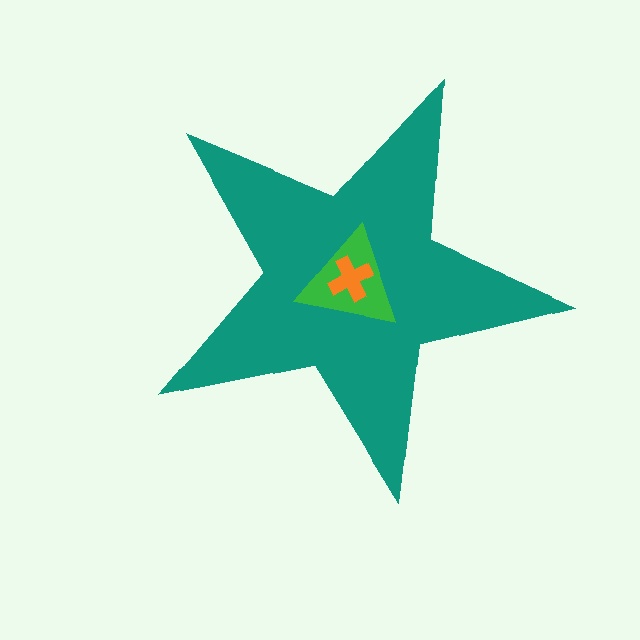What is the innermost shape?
The orange cross.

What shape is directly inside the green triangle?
The orange cross.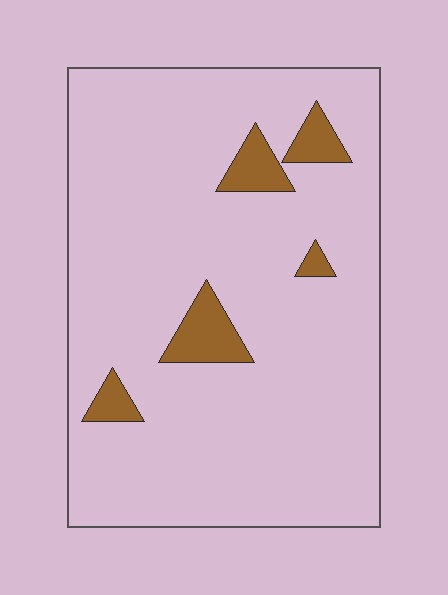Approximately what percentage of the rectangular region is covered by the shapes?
Approximately 10%.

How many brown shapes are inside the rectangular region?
5.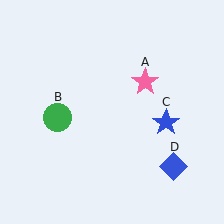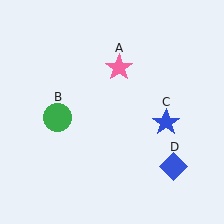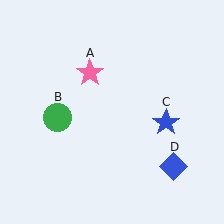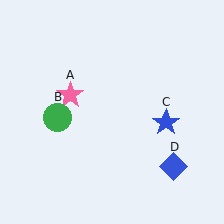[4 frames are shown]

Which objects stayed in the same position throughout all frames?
Green circle (object B) and blue star (object C) and blue diamond (object D) remained stationary.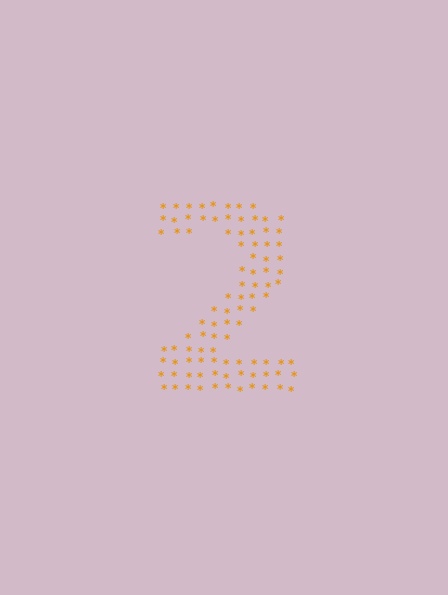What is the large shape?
The large shape is the digit 2.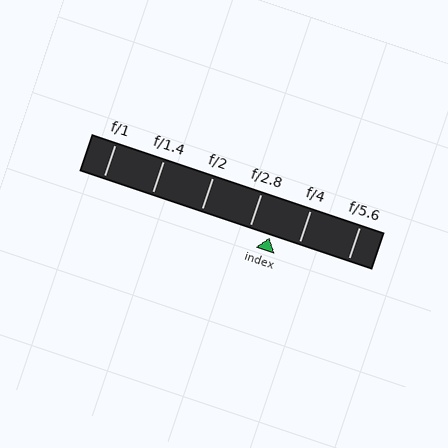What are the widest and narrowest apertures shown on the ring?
The widest aperture shown is f/1 and the narrowest is f/5.6.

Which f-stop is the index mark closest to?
The index mark is closest to f/2.8.